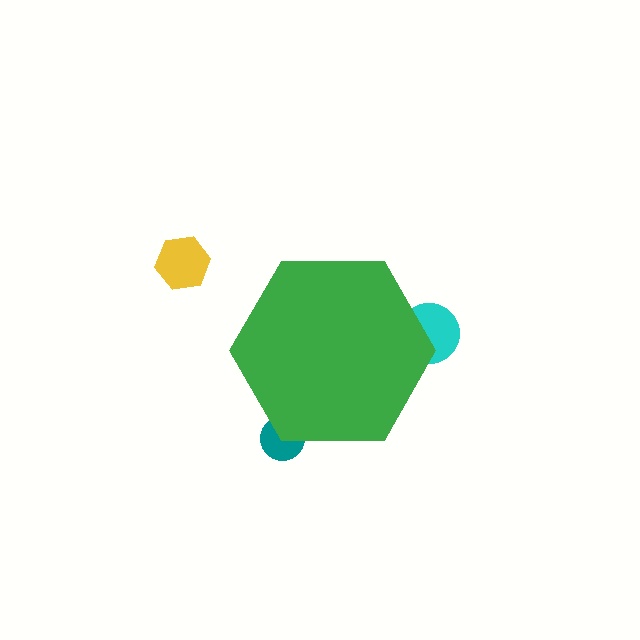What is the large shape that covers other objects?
A green hexagon.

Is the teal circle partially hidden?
Yes, the teal circle is partially hidden behind the green hexagon.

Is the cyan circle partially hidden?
Yes, the cyan circle is partially hidden behind the green hexagon.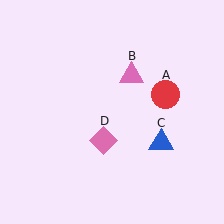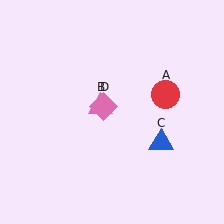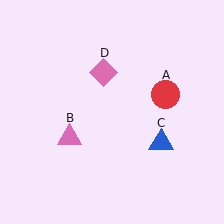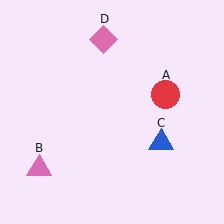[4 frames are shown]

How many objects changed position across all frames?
2 objects changed position: pink triangle (object B), pink diamond (object D).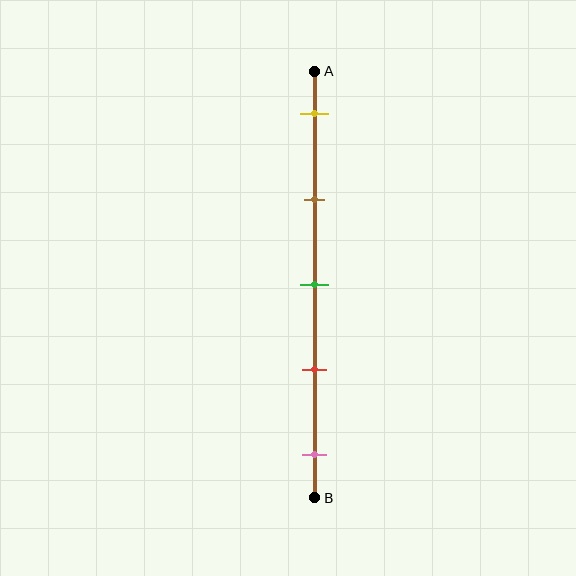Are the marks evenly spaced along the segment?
Yes, the marks are approximately evenly spaced.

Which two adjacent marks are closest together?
The green and red marks are the closest adjacent pair.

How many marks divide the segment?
There are 5 marks dividing the segment.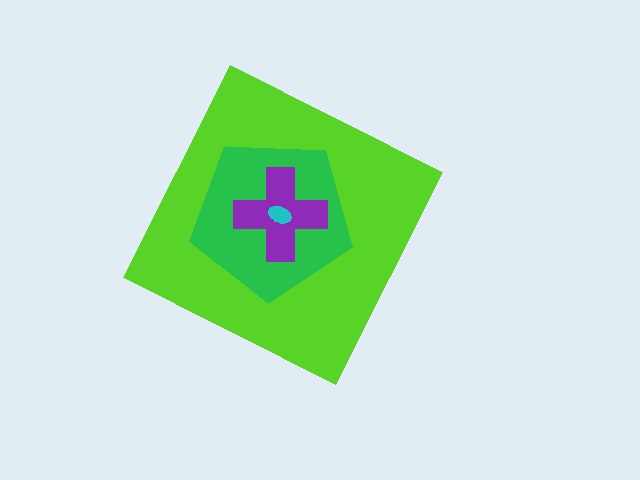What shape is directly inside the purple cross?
The cyan ellipse.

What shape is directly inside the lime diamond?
The green pentagon.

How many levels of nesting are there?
4.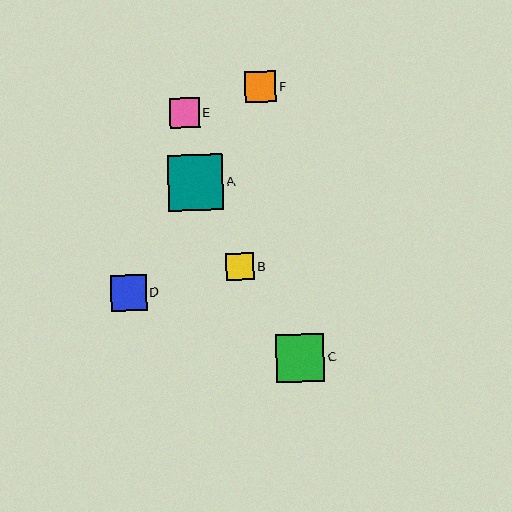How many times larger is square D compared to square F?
Square D is approximately 1.1 times the size of square F.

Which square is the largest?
Square A is the largest with a size of approximately 55 pixels.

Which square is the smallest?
Square B is the smallest with a size of approximately 28 pixels.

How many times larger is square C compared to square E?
Square C is approximately 1.6 times the size of square E.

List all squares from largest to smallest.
From largest to smallest: A, C, D, F, E, B.